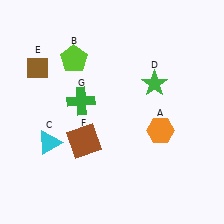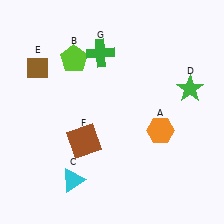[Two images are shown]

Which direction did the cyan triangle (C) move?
The cyan triangle (C) moved down.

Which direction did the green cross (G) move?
The green cross (G) moved up.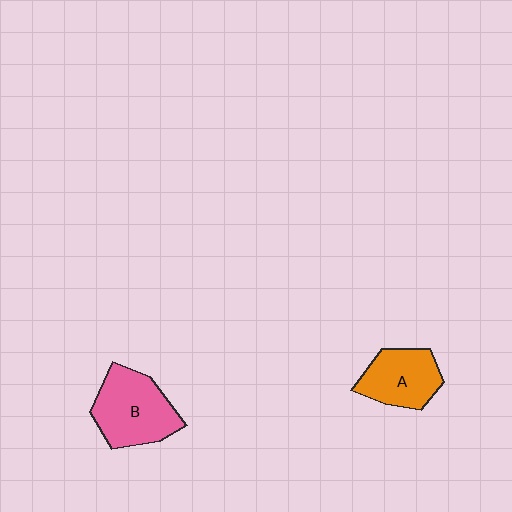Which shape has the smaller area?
Shape A (orange).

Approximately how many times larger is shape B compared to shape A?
Approximately 1.3 times.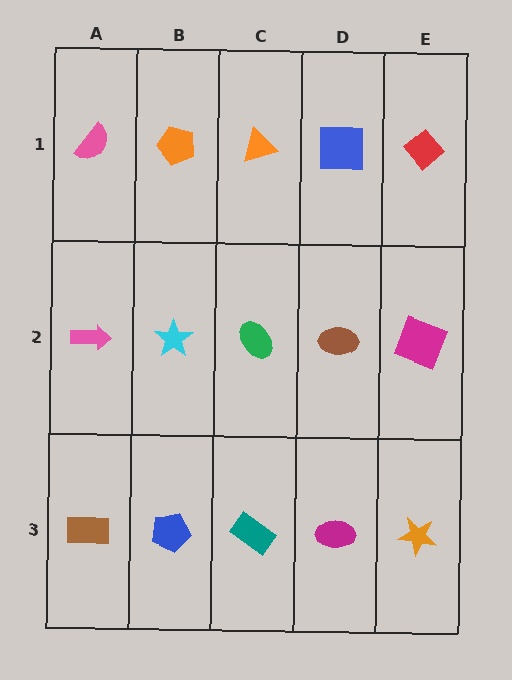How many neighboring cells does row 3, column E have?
2.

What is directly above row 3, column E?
A magenta square.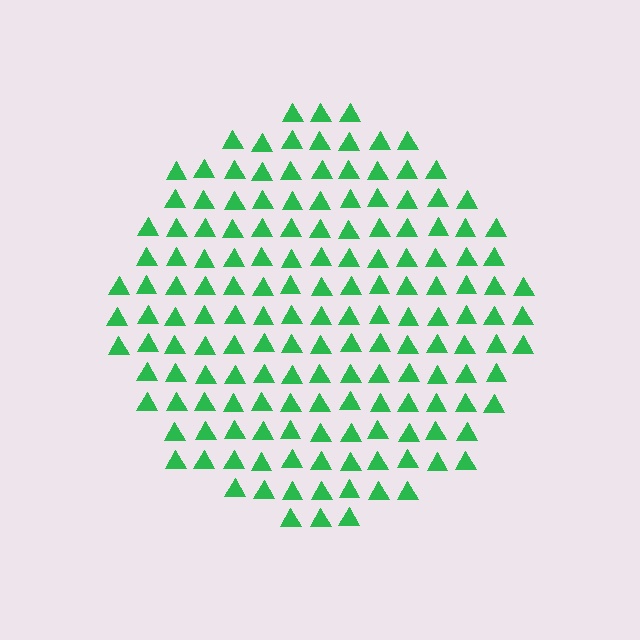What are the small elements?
The small elements are triangles.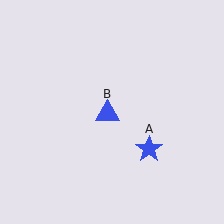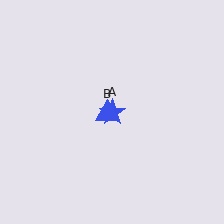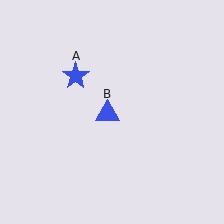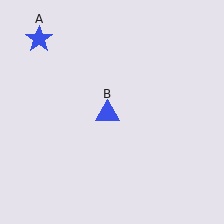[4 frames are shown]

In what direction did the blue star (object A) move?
The blue star (object A) moved up and to the left.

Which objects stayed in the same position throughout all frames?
Blue triangle (object B) remained stationary.